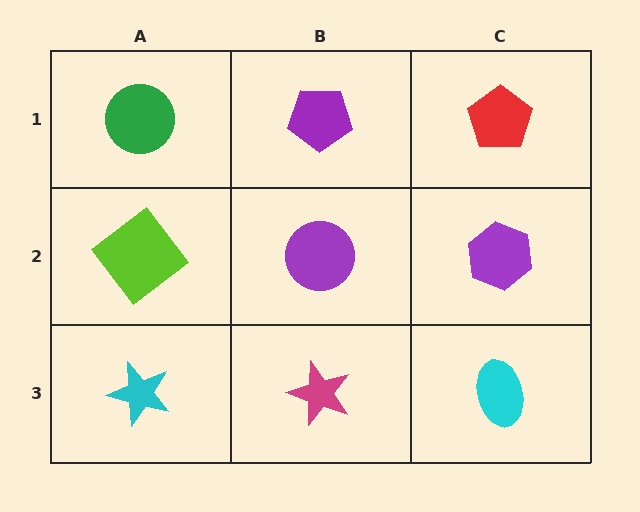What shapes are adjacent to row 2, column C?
A red pentagon (row 1, column C), a cyan ellipse (row 3, column C), a purple circle (row 2, column B).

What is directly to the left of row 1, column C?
A purple pentagon.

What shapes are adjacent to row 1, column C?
A purple hexagon (row 2, column C), a purple pentagon (row 1, column B).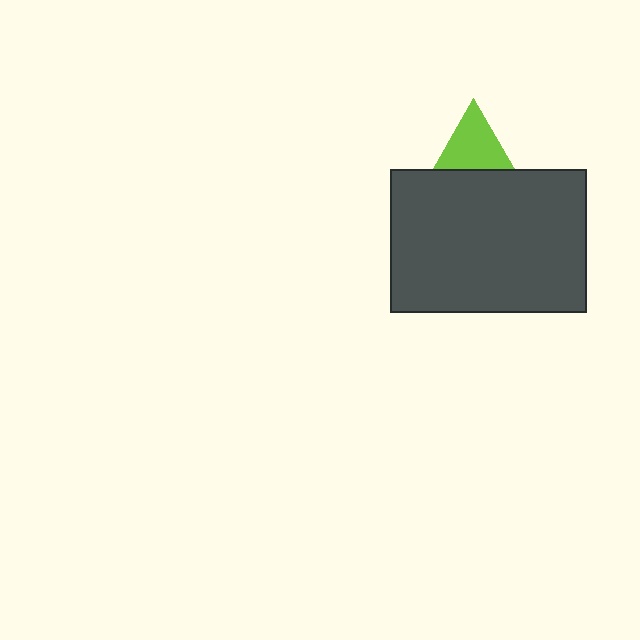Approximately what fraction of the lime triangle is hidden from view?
Roughly 50% of the lime triangle is hidden behind the dark gray rectangle.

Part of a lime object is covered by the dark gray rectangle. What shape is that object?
It is a triangle.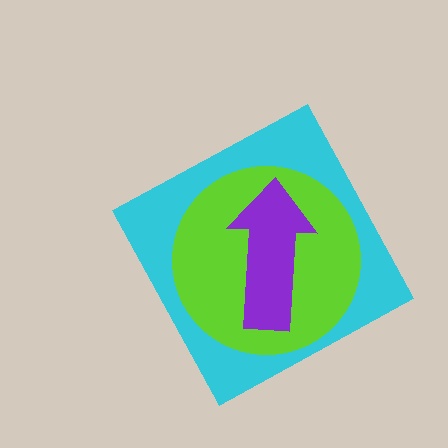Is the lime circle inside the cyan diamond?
Yes.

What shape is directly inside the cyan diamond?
The lime circle.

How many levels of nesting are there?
3.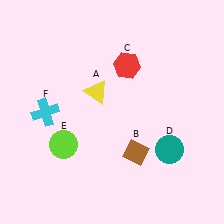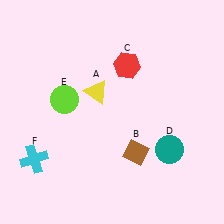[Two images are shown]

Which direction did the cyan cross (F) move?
The cyan cross (F) moved down.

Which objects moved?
The objects that moved are: the lime circle (E), the cyan cross (F).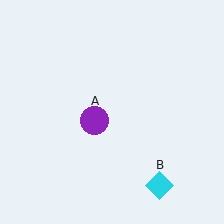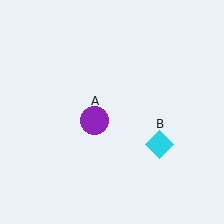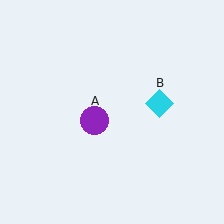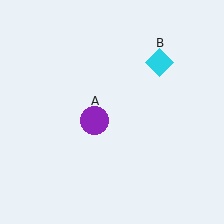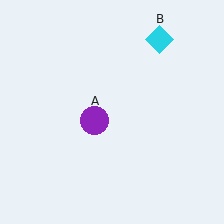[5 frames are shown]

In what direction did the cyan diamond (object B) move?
The cyan diamond (object B) moved up.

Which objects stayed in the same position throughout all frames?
Purple circle (object A) remained stationary.